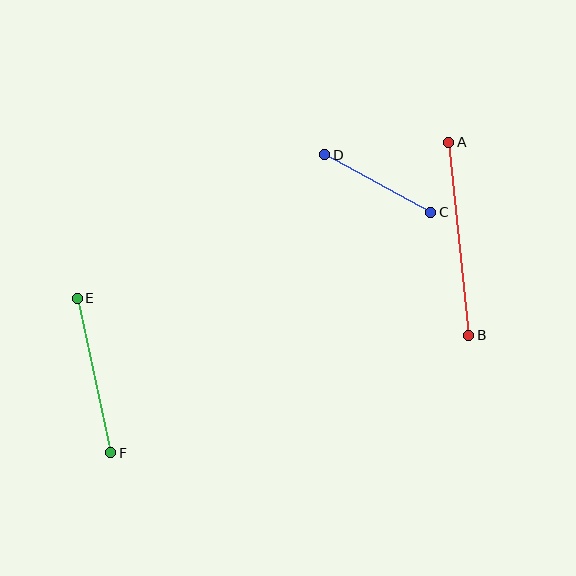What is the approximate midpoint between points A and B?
The midpoint is at approximately (459, 239) pixels.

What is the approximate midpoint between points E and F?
The midpoint is at approximately (94, 375) pixels.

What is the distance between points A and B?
The distance is approximately 194 pixels.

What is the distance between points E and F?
The distance is approximately 158 pixels.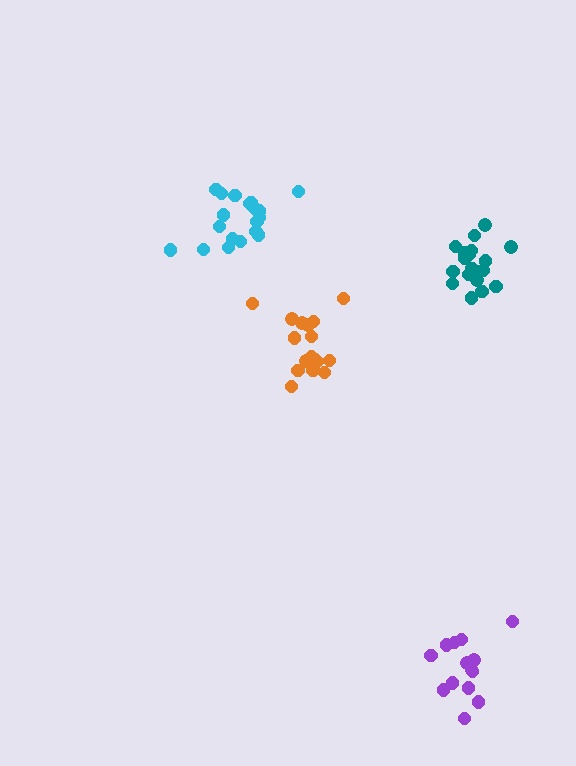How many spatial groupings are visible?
There are 4 spatial groupings.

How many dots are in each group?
Group 1: 19 dots, Group 2: 19 dots, Group 3: 14 dots, Group 4: 17 dots (69 total).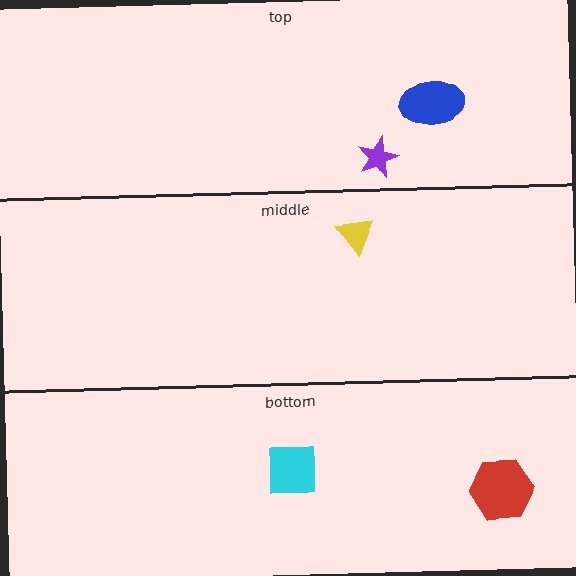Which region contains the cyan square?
The bottom region.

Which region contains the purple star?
The top region.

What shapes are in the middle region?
The yellow triangle.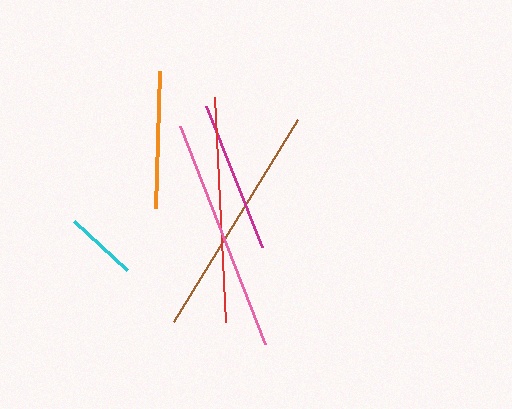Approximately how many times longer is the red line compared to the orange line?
The red line is approximately 1.6 times the length of the orange line.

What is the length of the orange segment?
The orange segment is approximately 138 pixels long.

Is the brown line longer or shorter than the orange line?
The brown line is longer than the orange line.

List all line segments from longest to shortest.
From longest to shortest: brown, pink, red, magenta, orange, cyan.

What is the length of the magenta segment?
The magenta segment is approximately 152 pixels long.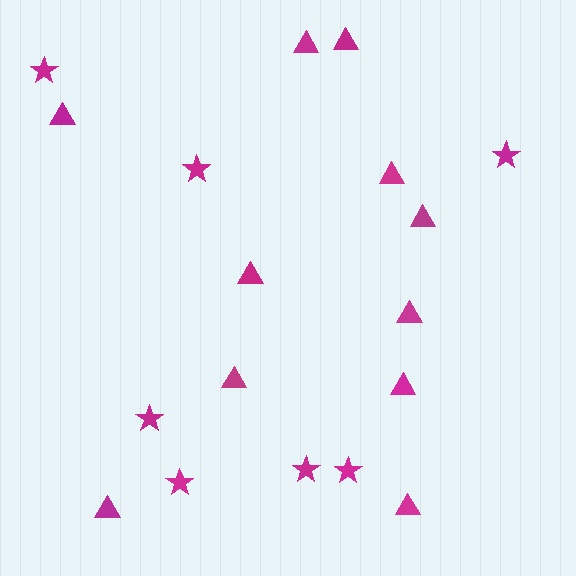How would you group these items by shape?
There are 2 groups: one group of stars (7) and one group of triangles (11).